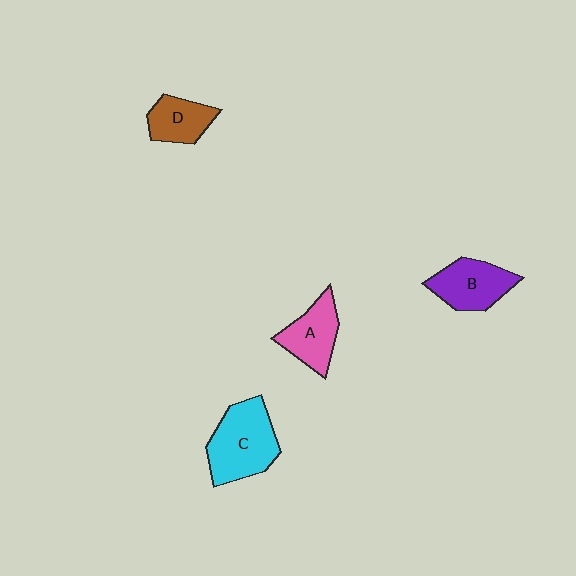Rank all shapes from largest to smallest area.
From largest to smallest: C (cyan), B (purple), A (pink), D (brown).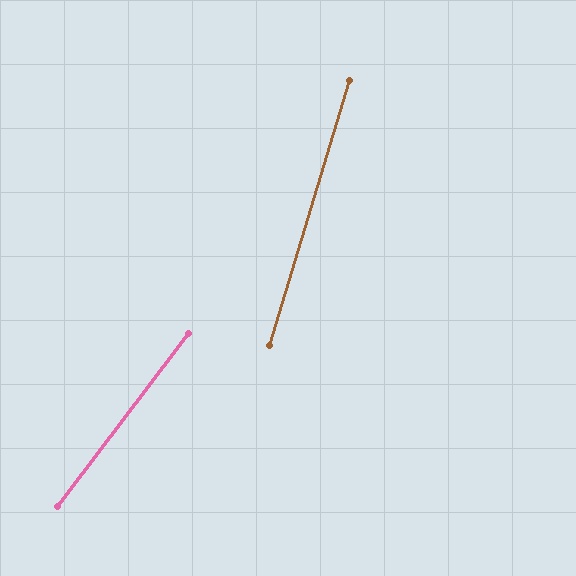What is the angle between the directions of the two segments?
Approximately 20 degrees.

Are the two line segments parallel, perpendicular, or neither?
Neither parallel nor perpendicular — they differ by about 20°.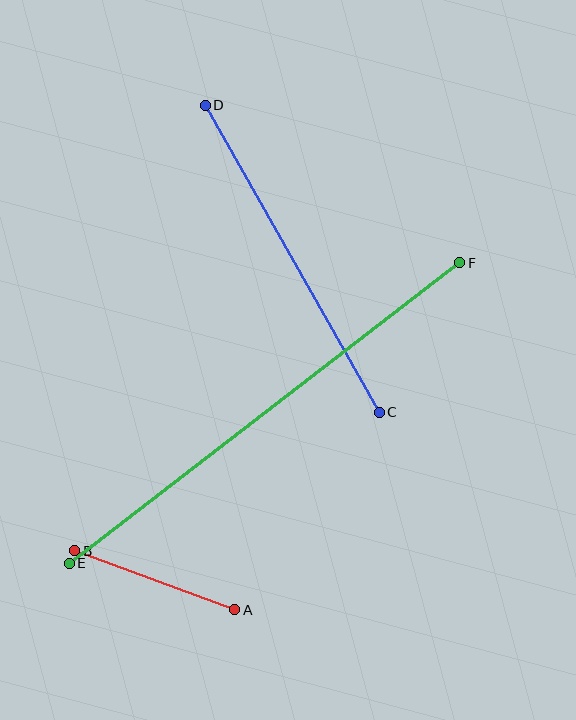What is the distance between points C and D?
The distance is approximately 353 pixels.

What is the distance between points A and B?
The distance is approximately 171 pixels.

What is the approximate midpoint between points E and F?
The midpoint is at approximately (265, 413) pixels.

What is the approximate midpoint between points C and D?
The midpoint is at approximately (292, 259) pixels.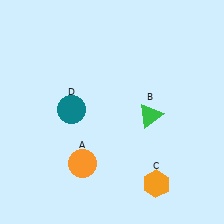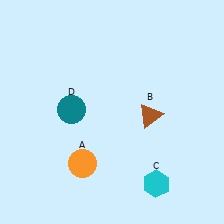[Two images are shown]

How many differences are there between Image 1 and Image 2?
There are 2 differences between the two images.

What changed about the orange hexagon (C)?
In Image 1, C is orange. In Image 2, it changed to cyan.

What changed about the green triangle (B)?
In Image 1, B is green. In Image 2, it changed to brown.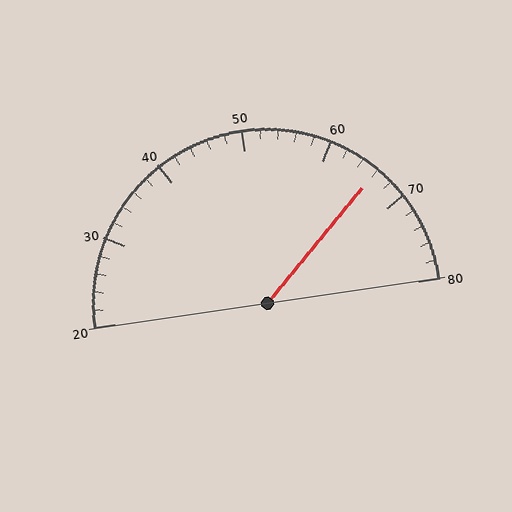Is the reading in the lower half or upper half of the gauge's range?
The reading is in the upper half of the range (20 to 80).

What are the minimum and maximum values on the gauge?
The gauge ranges from 20 to 80.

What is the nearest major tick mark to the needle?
The nearest major tick mark is 70.